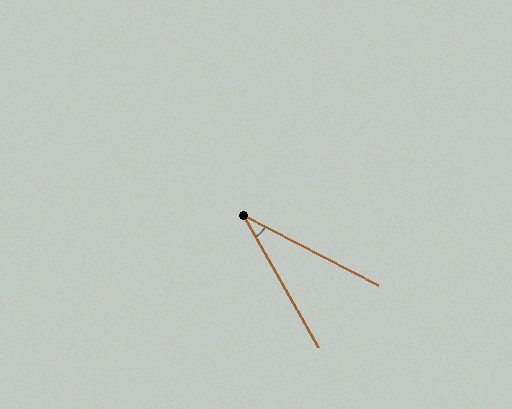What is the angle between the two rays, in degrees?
Approximately 33 degrees.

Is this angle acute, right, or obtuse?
It is acute.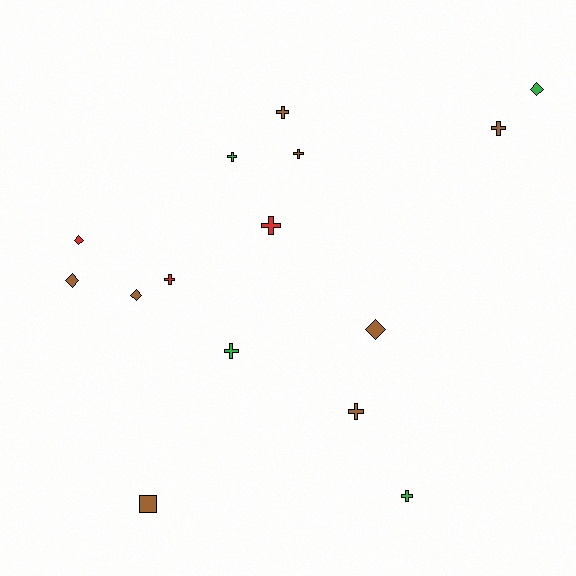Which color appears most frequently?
Brown, with 8 objects.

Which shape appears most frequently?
Cross, with 9 objects.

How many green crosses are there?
There are 3 green crosses.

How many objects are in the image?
There are 15 objects.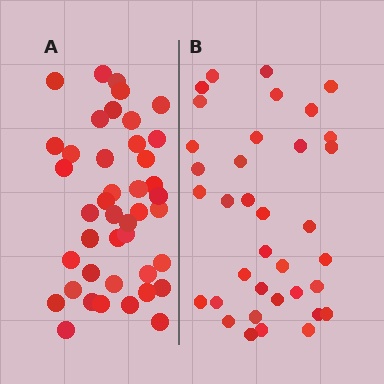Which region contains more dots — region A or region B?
Region A (the left region) has more dots.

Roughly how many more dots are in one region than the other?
Region A has about 6 more dots than region B.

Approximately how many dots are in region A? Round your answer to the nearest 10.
About 40 dots. (The exact count is 42, which rounds to 40.)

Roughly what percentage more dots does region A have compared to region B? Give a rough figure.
About 15% more.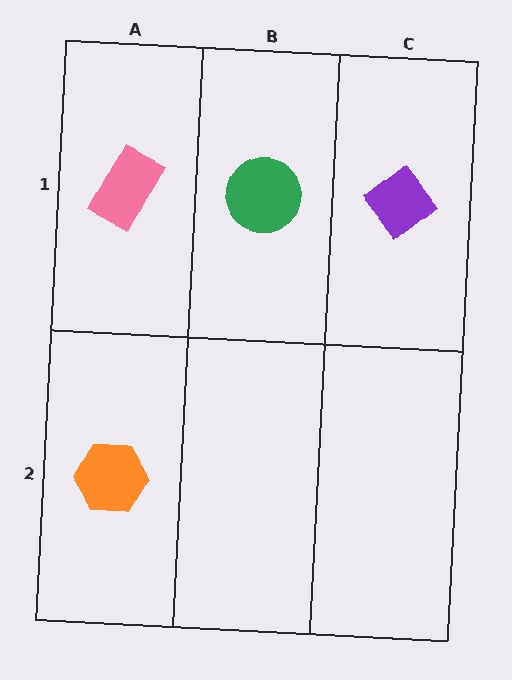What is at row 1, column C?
A purple diamond.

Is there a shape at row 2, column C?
No, that cell is empty.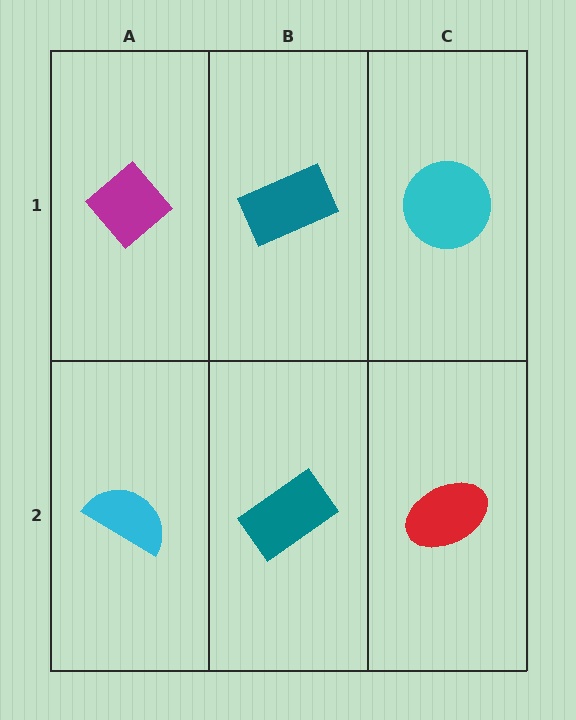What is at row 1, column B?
A teal rectangle.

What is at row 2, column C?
A red ellipse.